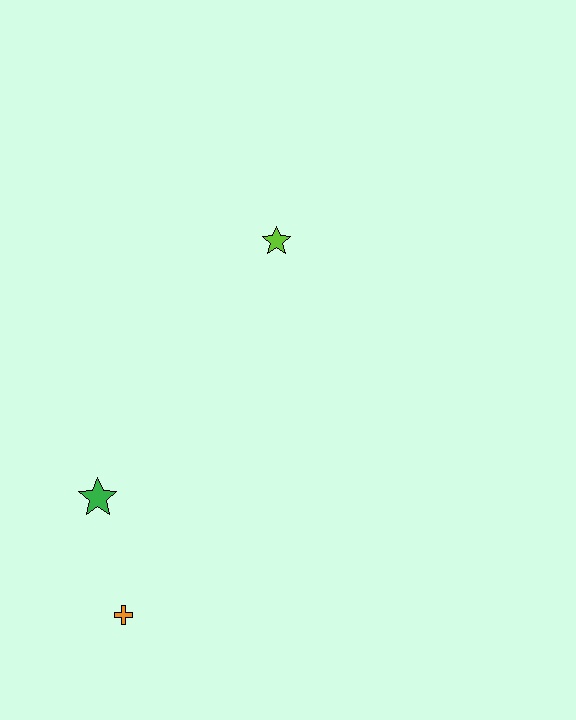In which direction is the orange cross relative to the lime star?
The orange cross is below the lime star.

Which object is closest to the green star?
The orange cross is closest to the green star.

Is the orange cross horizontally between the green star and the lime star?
Yes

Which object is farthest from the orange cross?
The lime star is farthest from the orange cross.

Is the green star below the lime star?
Yes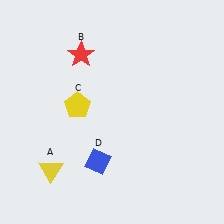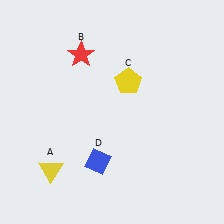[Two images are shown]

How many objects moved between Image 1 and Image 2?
1 object moved between the two images.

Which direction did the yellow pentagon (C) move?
The yellow pentagon (C) moved right.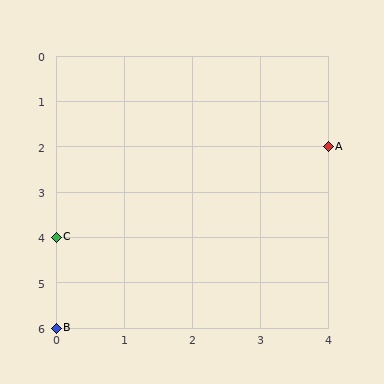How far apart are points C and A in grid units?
Points C and A are 4 columns and 2 rows apart (about 4.5 grid units diagonally).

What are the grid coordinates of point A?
Point A is at grid coordinates (4, 2).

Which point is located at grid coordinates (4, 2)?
Point A is at (4, 2).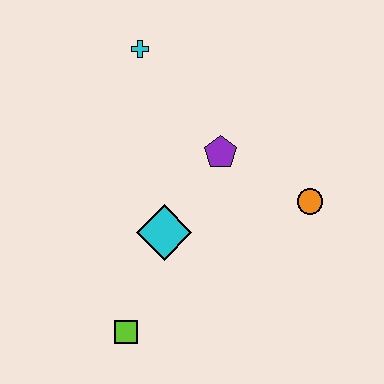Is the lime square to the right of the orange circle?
No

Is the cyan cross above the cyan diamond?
Yes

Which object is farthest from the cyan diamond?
The cyan cross is farthest from the cyan diamond.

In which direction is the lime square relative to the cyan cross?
The lime square is below the cyan cross.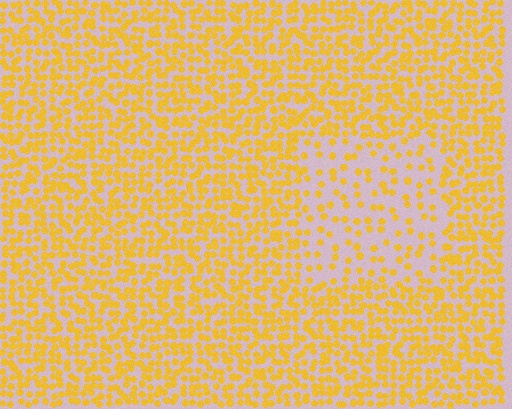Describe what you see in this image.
The image contains small yellow elements arranged at two different densities. A rectangle-shaped region is visible where the elements are less densely packed than the surrounding area.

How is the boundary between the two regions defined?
The boundary is defined by a change in element density (approximately 2.4x ratio). All elements are the same color, size, and shape.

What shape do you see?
I see a rectangle.